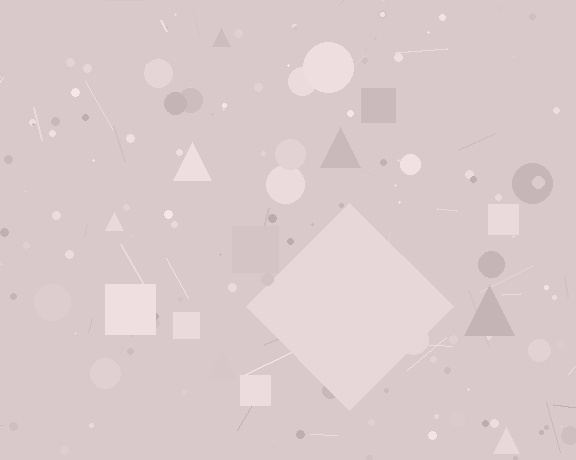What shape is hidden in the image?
A diamond is hidden in the image.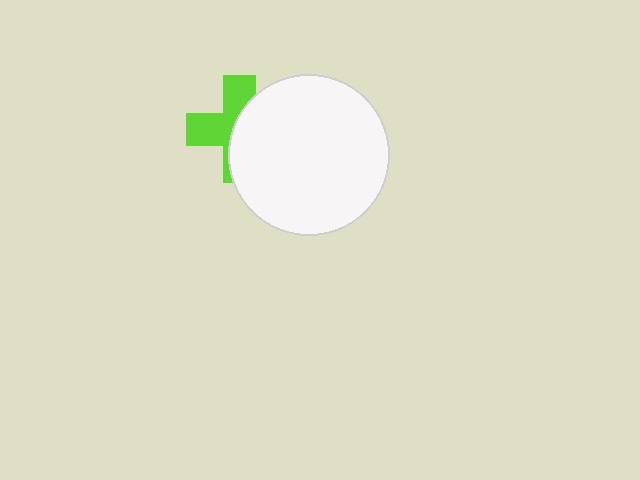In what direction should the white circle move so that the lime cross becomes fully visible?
The white circle should move right. That is the shortest direction to clear the overlap and leave the lime cross fully visible.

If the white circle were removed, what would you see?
You would see the complete lime cross.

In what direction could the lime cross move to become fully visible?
The lime cross could move left. That would shift it out from behind the white circle entirely.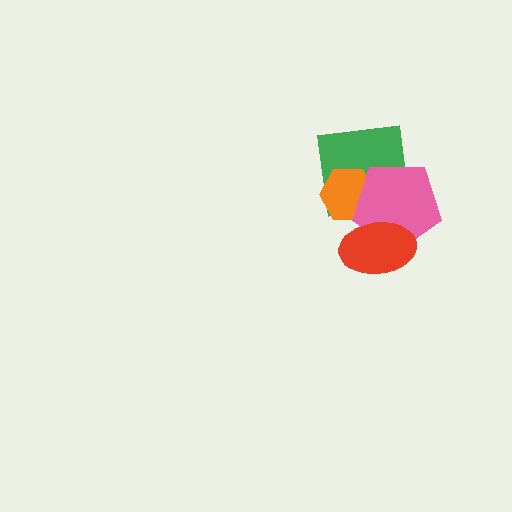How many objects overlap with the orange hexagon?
2 objects overlap with the orange hexagon.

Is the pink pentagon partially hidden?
Yes, it is partially covered by another shape.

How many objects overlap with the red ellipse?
1 object overlaps with the red ellipse.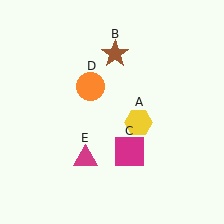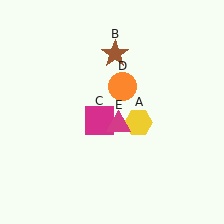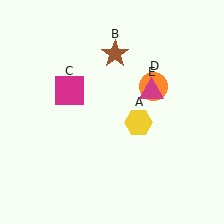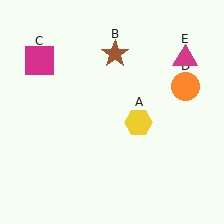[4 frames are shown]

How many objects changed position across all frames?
3 objects changed position: magenta square (object C), orange circle (object D), magenta triangle (object E).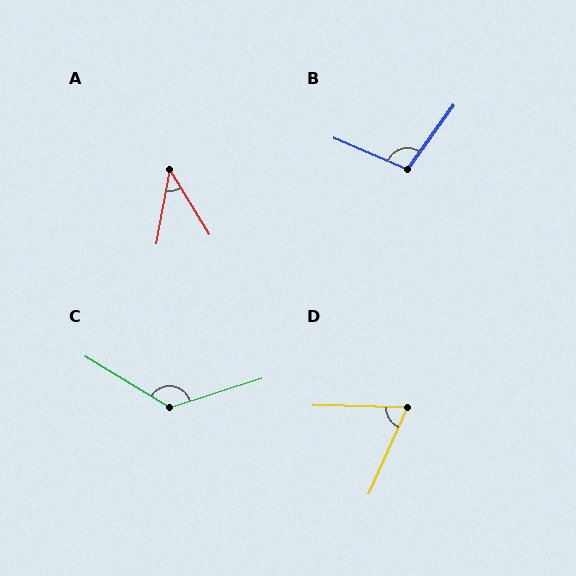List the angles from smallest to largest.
A (42°), D (67°), B (103°), C (131°).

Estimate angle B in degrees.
Approximately 103 degrees.